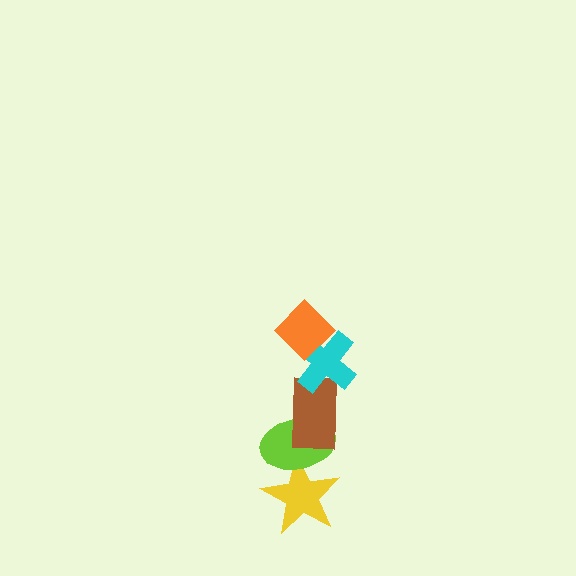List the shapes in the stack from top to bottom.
From top to bottom: the orange diamond, the cyan cross, the brown rectangle, the lime ellipse, the yellow star.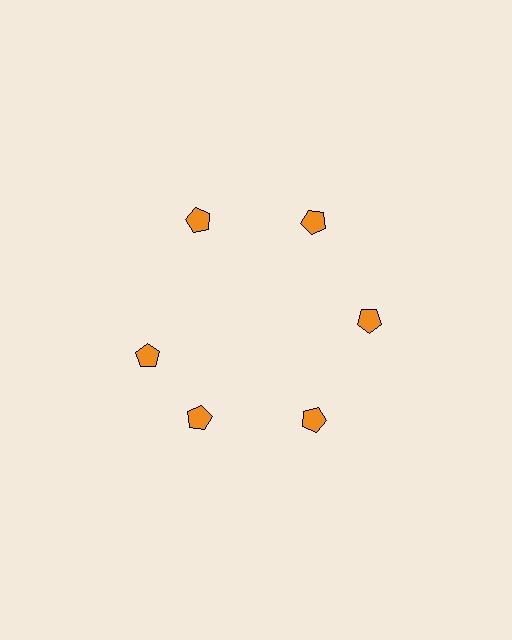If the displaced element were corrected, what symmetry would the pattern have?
It would have 6-fold rotational symmetry — the pattern would map onto itself every 60 degrees.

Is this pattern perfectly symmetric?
No. The 6 orange pentagons are arranged in a ring, but one element near the 9 o'clock position is rotated out of alignment along the ring, breaking the 6-fold rotational symmetry.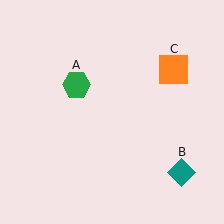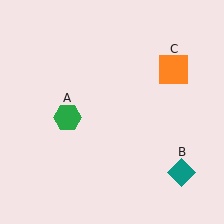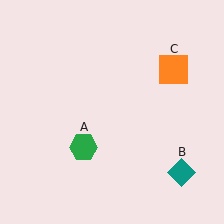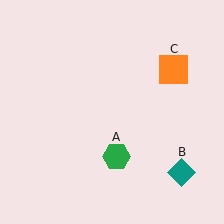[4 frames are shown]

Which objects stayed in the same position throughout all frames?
Teal diamond (object B) and orange square (object C) remained stationary.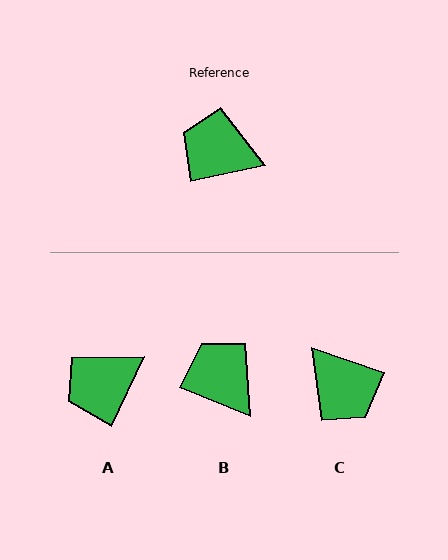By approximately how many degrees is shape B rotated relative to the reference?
Approximately 34 degrees clockwise.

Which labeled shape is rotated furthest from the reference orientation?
C, about 150 degrees away.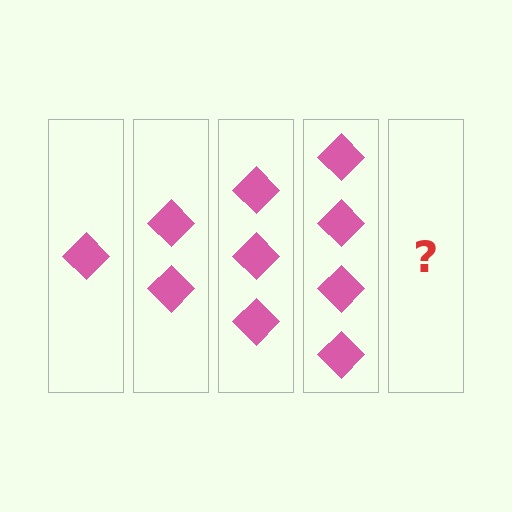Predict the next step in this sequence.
The next step is 5 diamonds.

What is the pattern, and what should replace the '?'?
The pattern is that each step adds one more diamond. The '?' should be 5 diamonds.